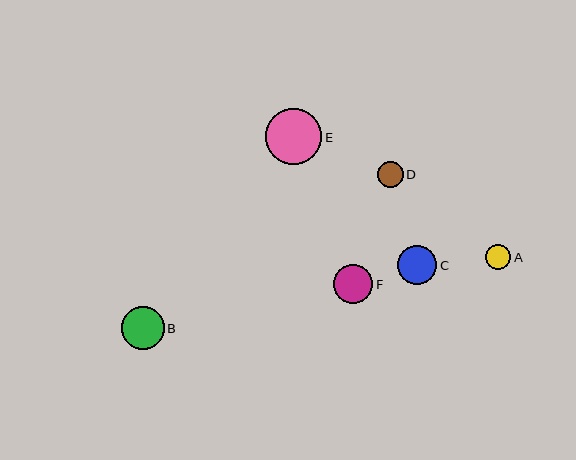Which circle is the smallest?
Circle A is the smallest with a size of approximately 25 pixels.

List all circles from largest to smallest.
From largest to smallest: E, B, F, C, D, A.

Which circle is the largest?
Circle E is the largest with a size of approximately 56 pixels.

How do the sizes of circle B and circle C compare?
Circle B and circle C are approximately the same size.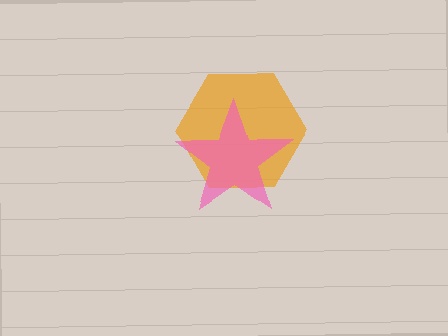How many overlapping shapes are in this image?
There are 2 overlapping shapes in the image.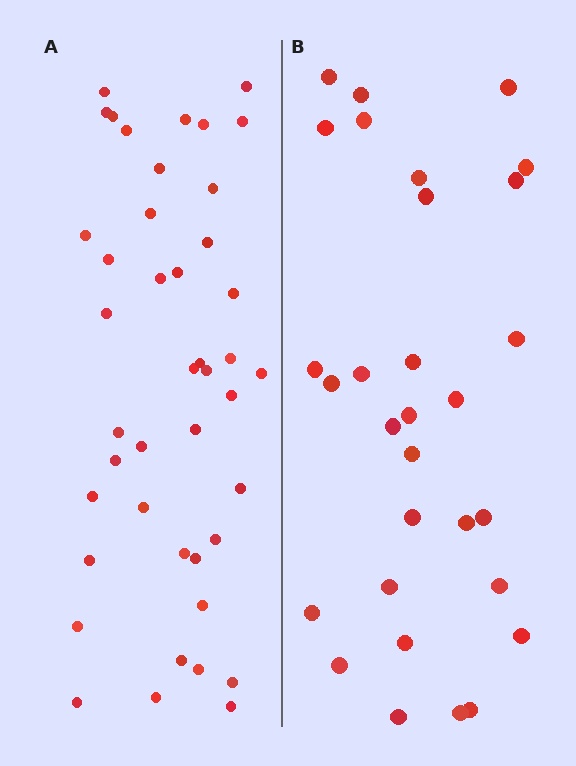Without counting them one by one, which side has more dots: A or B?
Region A (the left region) has more dots.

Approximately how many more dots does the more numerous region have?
Region A has approximately 15 more dots than region B.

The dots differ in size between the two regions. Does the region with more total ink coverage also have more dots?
No. Region B has more total ink coverage because its dots are larger, but region A actually contains more individual dots. Total area can be misleading — the number of items is what matters here.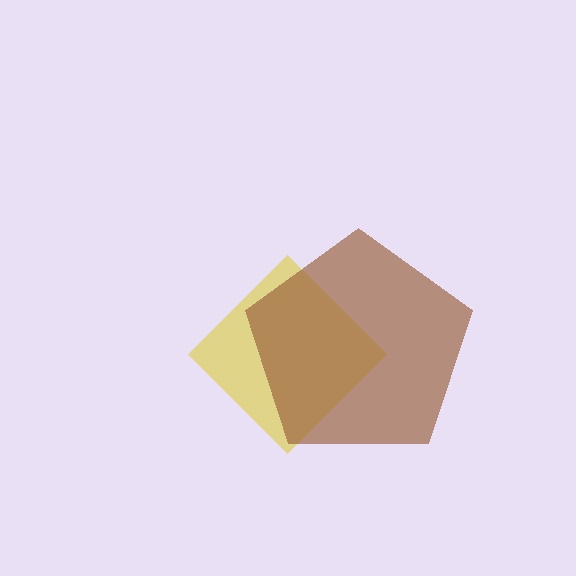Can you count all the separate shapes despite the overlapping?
Yes, there are 2 separate shapes.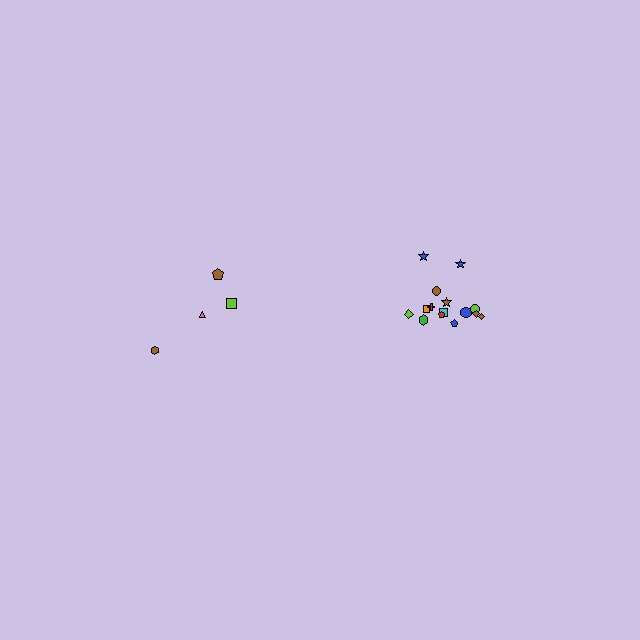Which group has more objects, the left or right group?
The right group.